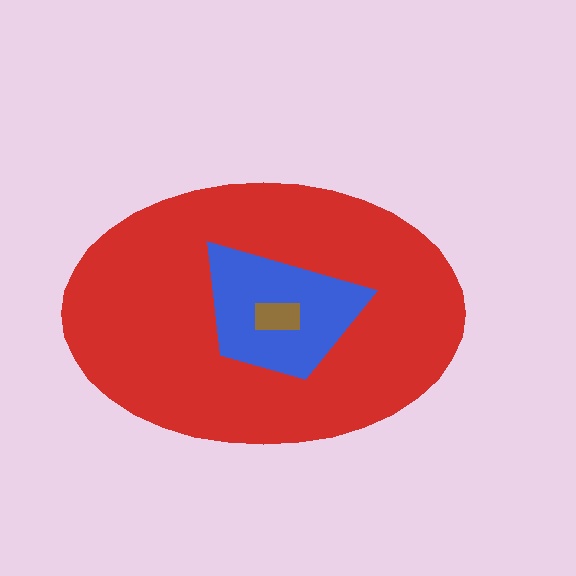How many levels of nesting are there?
3.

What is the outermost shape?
The red ellipse.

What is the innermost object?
The brown rectangle.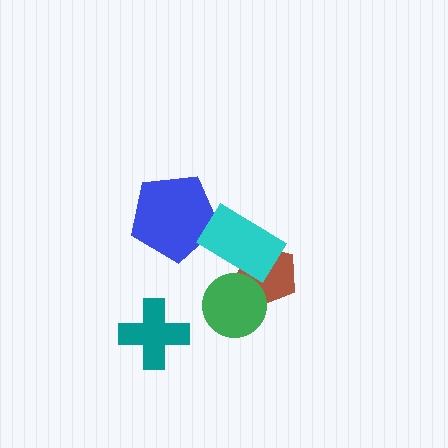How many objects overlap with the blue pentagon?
1 object overlaps with the blue pentagon.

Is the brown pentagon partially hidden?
Yes, it is partially covered by another shape.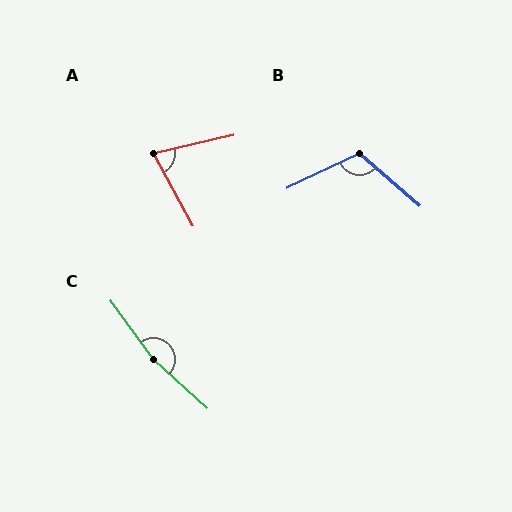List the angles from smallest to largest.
A (74°), B (114°), C (168°).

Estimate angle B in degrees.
Approximately 114 degrees.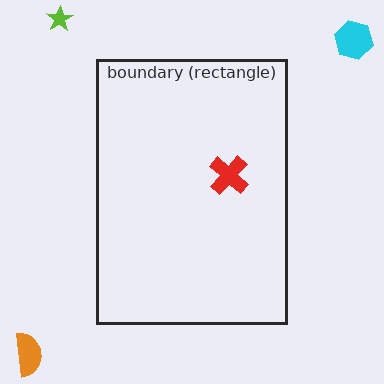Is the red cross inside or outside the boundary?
Inside.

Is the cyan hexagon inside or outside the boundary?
Outside.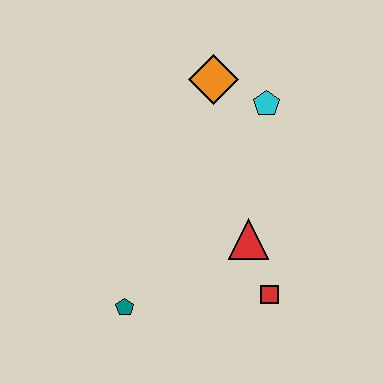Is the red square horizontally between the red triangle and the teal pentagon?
No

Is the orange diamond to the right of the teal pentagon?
Yes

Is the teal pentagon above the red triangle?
No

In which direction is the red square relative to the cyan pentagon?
The red square is below the cyan pentagon.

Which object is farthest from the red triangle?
The orange diamond is farthest from the red triangle.